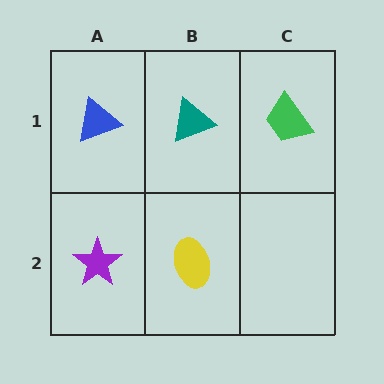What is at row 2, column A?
A purple star.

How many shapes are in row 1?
3 shapes.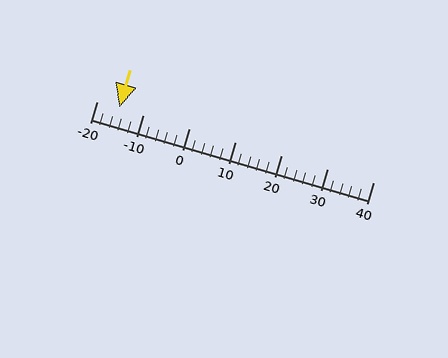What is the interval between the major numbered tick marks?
The major tick marks are spaced 10 units apart.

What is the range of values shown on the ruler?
The ruler shows values from -20 to 40.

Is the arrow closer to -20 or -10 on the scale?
The arrow is closer to -20.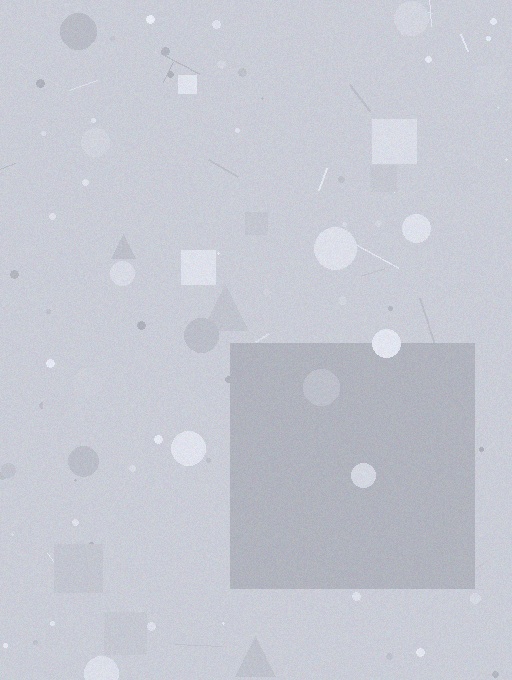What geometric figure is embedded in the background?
A square is embedded in the background.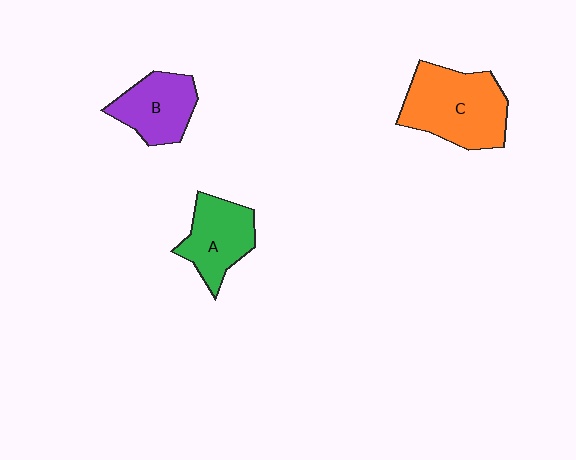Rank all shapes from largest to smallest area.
From largest to smallest: C (orange), A (green), B (purple).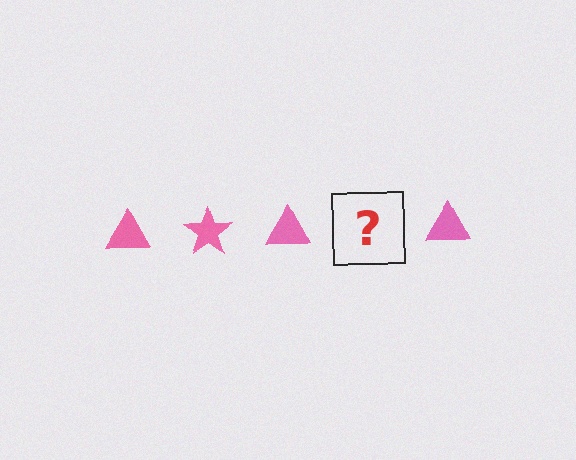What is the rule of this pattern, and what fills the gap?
The rule is that the pattern cycles through triangle, star shapes in pink. The gap should be filled with a pink star.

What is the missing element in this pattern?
The missing element is a pink star.